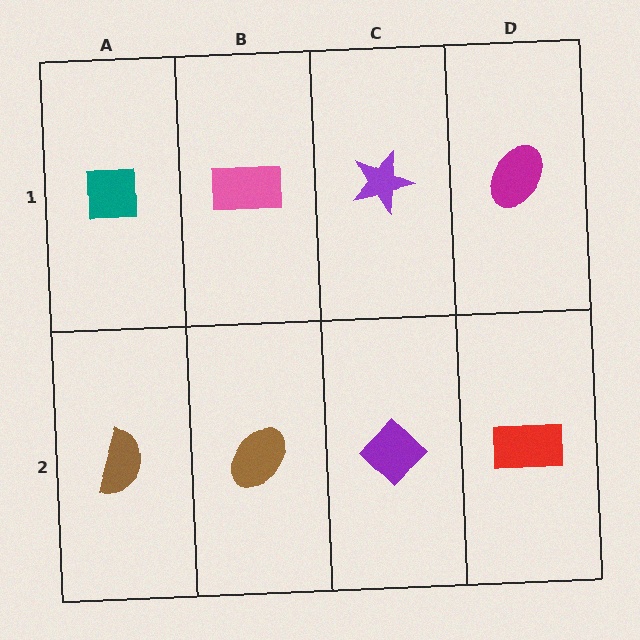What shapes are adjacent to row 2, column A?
A teal square (row 1, column A), a brown ellipse (row 2, column B).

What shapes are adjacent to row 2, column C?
A purple star (row 1, column C), a brown ellipse (row 2, column B), a red rectangle (row 2, column D).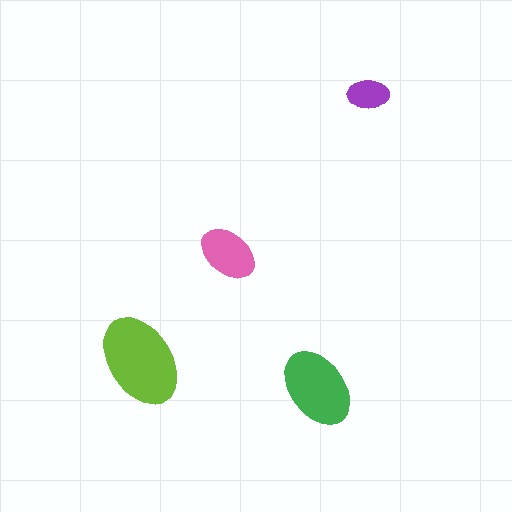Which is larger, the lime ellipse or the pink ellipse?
The lime one.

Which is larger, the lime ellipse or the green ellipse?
The lime one.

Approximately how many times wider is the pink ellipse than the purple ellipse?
About 1.5 times wider.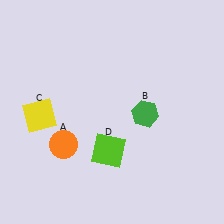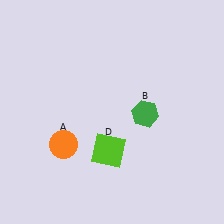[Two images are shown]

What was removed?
The yellow square (C) was removed in Image 2.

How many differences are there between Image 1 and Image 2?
There is 1 difference between the two images.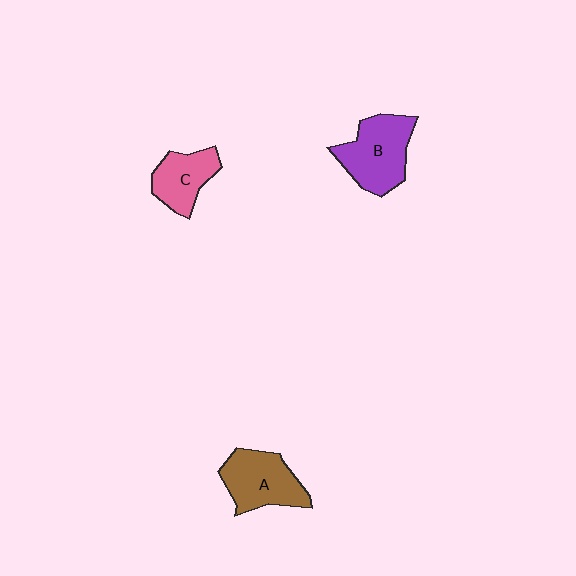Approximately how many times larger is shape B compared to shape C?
Approximately 1.5 times.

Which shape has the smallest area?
Shape C (pink).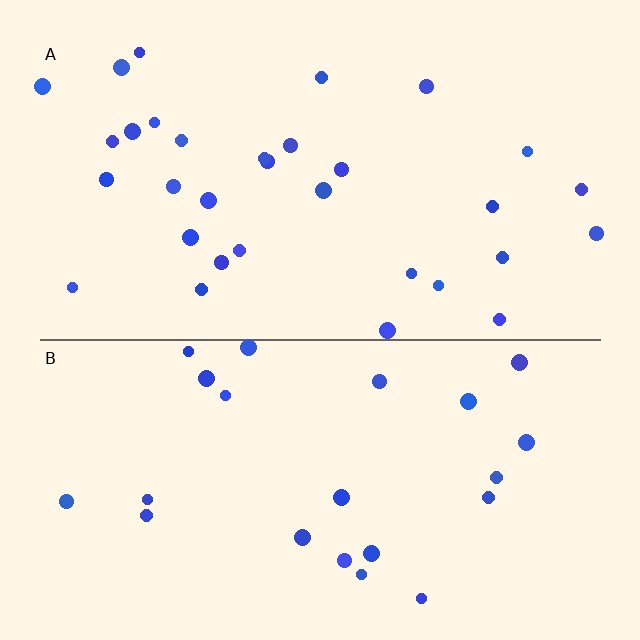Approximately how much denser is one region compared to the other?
Approximately 1.4× — region A over region B.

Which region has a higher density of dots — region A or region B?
A (the top).